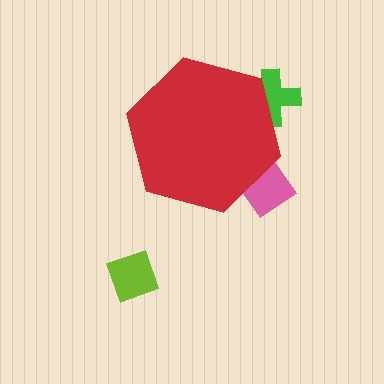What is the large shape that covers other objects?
A red hexagon.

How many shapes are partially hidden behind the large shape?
2 shapes are partially hidden.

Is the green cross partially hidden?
Yes, the green cross is partially hidden behind the red hexagon.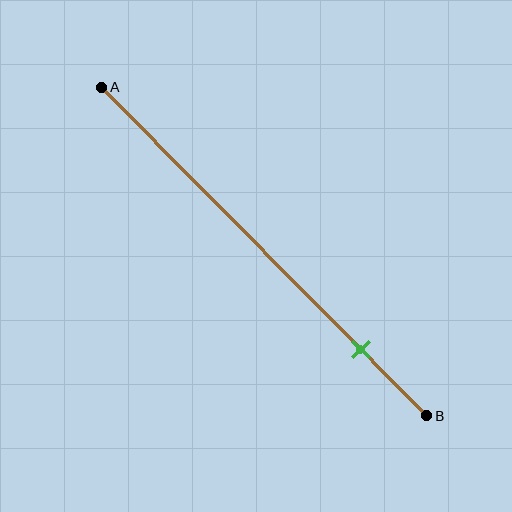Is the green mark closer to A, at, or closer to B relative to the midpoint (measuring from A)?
The green mark is closer to point B than the midpoint of segment AB.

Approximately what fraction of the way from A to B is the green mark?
The green mark is approximately 80% of the way from A to B.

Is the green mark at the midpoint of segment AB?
No, the mark is at about 80% from A, not at the 50% midpoint.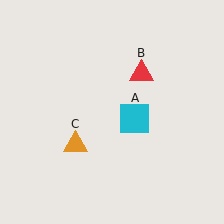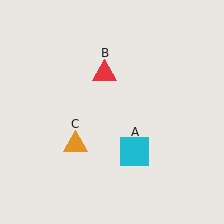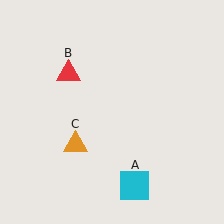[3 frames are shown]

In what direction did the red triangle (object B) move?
The red triangle (object B) moved left.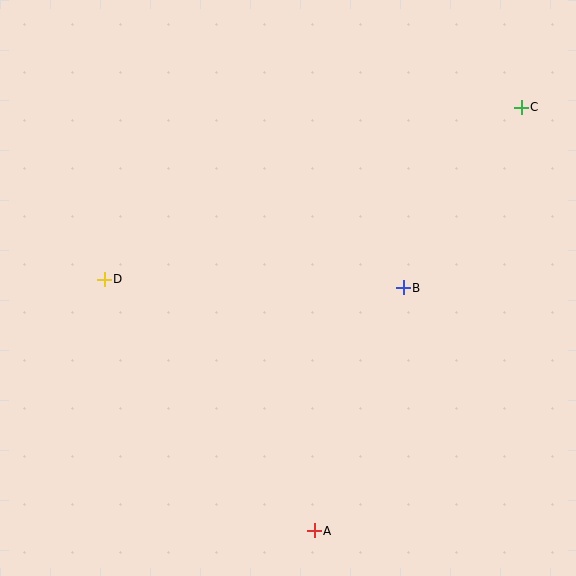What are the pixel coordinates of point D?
Point D is at (104, 279).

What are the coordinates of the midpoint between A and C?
The midpoint between A and C is at (418, 319).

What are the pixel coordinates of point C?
Point C is at (521, 107).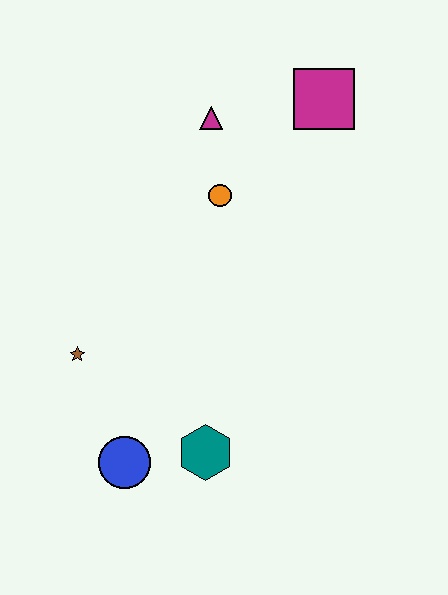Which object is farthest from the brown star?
The magenta square is farthest from the brown star.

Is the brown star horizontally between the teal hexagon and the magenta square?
No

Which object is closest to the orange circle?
The magenta triangle is closest to the orange circle.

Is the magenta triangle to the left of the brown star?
No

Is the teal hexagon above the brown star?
No